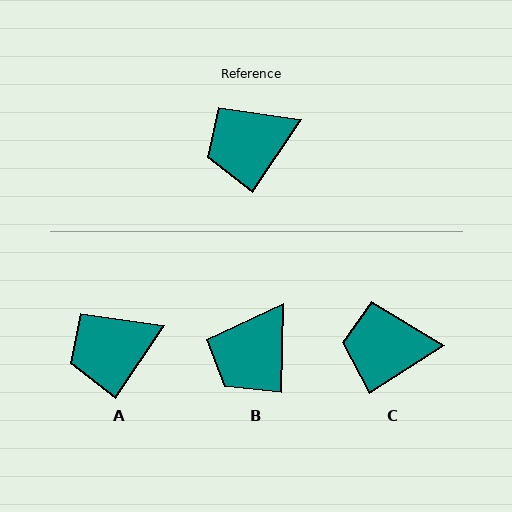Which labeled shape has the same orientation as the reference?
A.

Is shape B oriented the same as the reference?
No, it is off by about 33 degrees.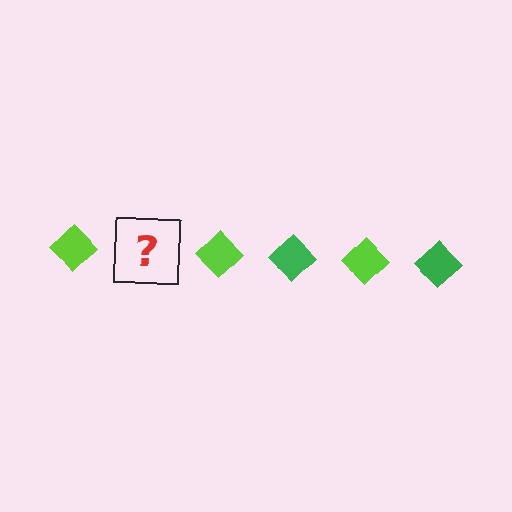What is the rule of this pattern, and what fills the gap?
The rule is that the pattern cycles through lime, green diamonds. The gap should be filled with a green diamond.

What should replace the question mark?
The question mark should be replaced with a green diamond.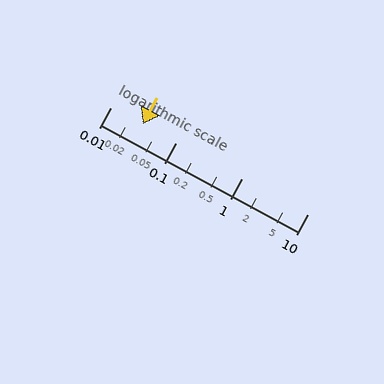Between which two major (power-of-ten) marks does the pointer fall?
The pointer is between 0.01 and 0.1.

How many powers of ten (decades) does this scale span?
The scale spans 3 decades, from 0.01 to 10.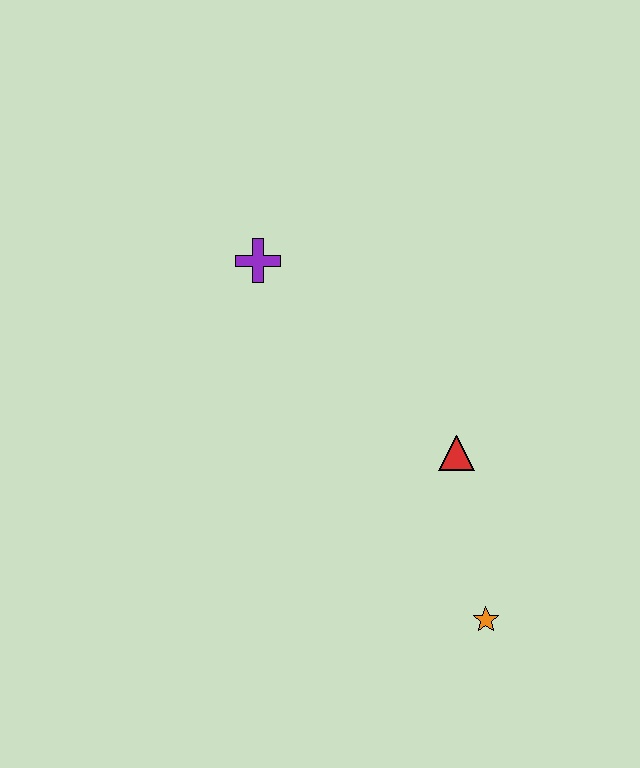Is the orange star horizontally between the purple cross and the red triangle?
No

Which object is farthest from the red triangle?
The purple cross is farthest from the red triangle.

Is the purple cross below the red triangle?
No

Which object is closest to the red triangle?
The orange star is closest to the red triangle.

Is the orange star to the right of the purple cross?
Yes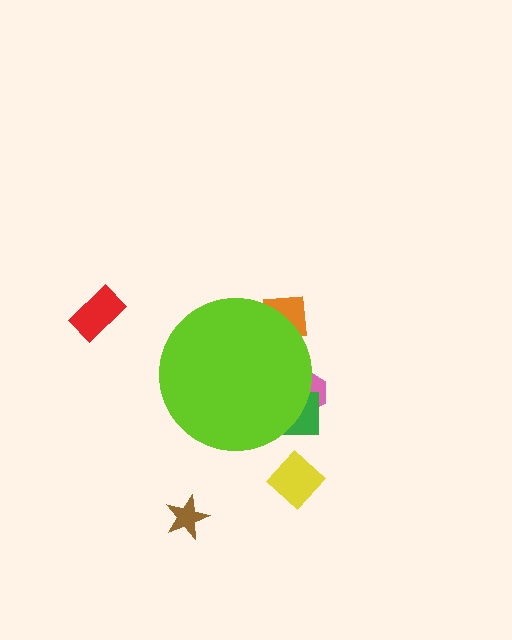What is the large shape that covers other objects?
A lime circle.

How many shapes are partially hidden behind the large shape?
3 shapes are partially hidden.